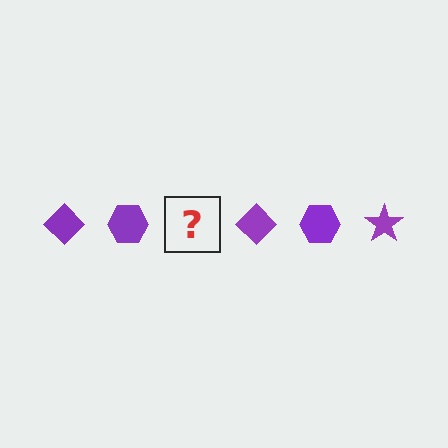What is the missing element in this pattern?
The missing element is a purple star.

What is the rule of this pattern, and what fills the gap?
The rule is that the pattern cycles through diamond, hexagon, star shapes in purple. The gap should be filled with a purple star.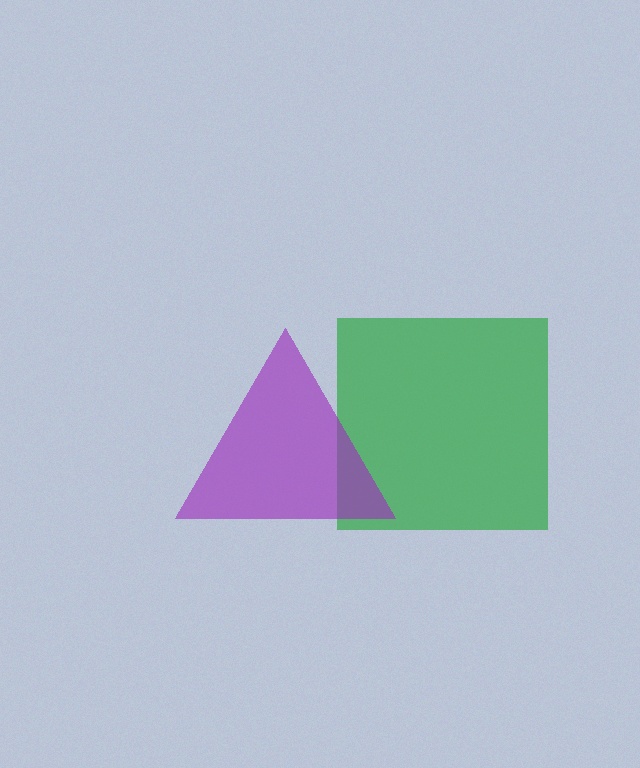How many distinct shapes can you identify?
There are 2 distinct shapes: a green square, a purple triangle.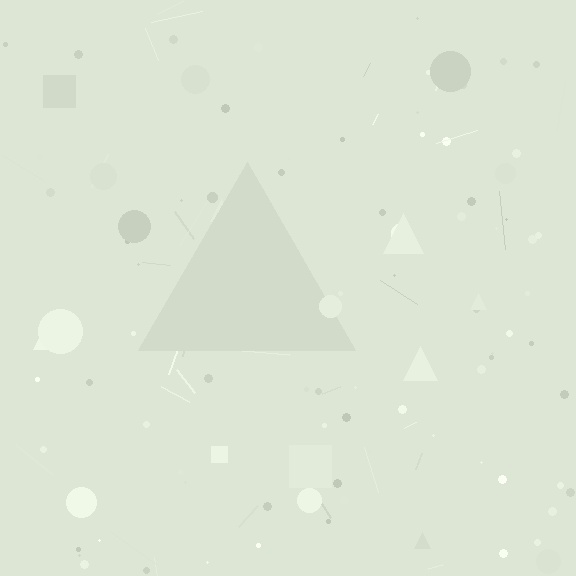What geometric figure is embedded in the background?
A triangle is embedded in the background.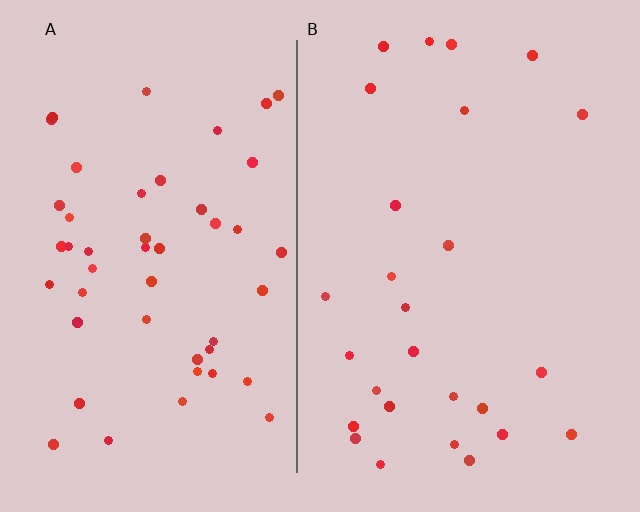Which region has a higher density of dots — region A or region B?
A (the left).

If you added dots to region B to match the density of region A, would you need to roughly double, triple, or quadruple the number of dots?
Approximately double.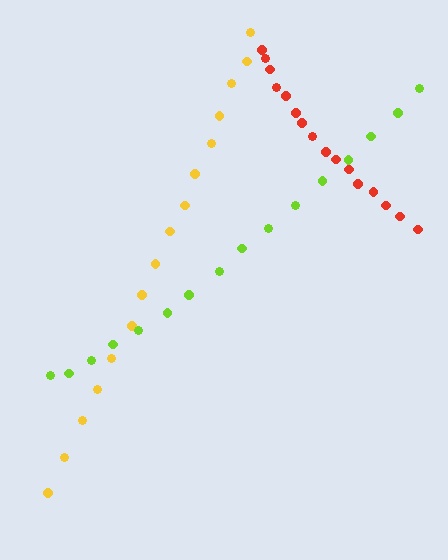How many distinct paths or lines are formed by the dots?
There are 3 distinct paths.